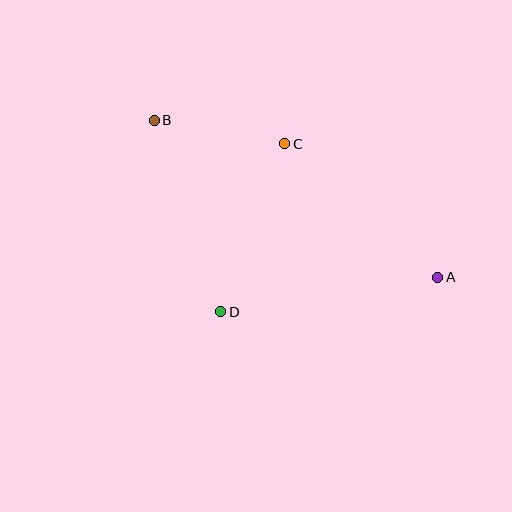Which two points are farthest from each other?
Points A and B are farthest from each other.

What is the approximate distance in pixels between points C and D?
The distance between C and D is approximately 179 pixels.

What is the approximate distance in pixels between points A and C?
The distance between A and C is approximately 203 pixels.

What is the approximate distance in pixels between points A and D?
The distance between A and D is approximately 220 pixels.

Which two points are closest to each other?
Points B and C are closest to each other.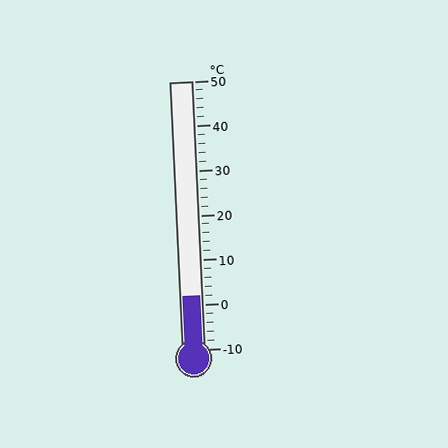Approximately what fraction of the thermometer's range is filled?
The thermometer is filled to approximately 20% of its range.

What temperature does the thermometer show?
The thermometer shows approximately 2°C.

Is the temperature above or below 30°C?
The temperature is below 30°C.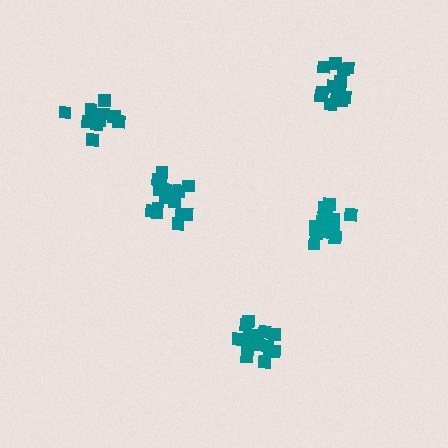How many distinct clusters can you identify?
There are 5 distinct clusters.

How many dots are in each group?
Group 1: 16 dots, Group 2: 19 dots, Group 3: 18 dots, Group 4: 14 dots, Group 5: 16 dots (83 total).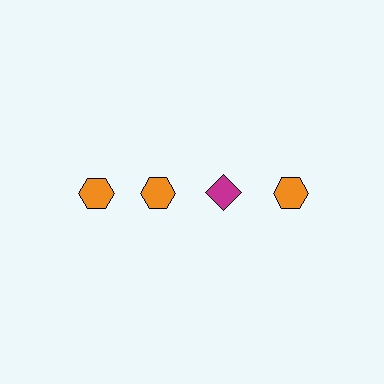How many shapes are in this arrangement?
There are 4 shapes arranged in a grid pattern.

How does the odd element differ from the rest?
It differs in both color (magenta instead of orange) and shape (diamond instead of hexagon).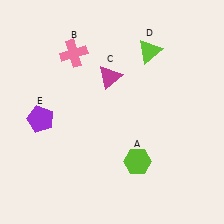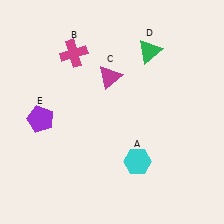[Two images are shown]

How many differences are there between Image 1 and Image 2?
There are 3 differences between the two images.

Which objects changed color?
A changed from lime to cyan. B changed from pink to magenta. D changed from lime to green.